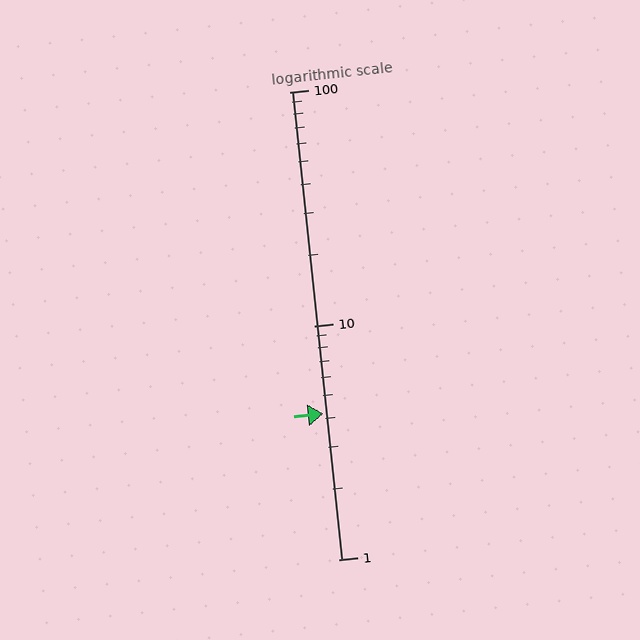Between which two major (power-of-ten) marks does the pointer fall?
The pointer is between 1 and 10.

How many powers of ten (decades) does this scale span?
The scale spans 2 decades, from 1 to 100.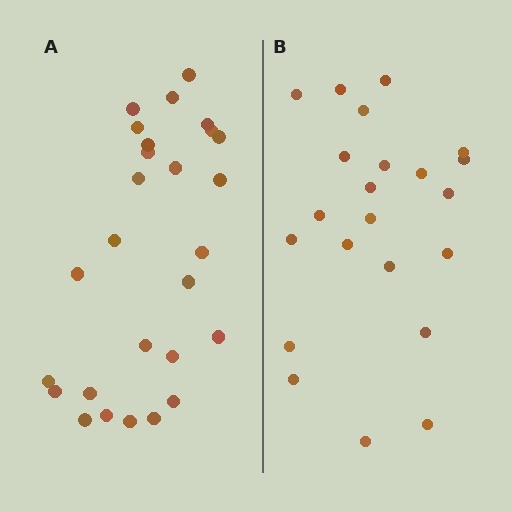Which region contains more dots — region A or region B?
Region A (the left region) has more dots.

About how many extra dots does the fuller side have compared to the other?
Region A has about 5 more dots than region B.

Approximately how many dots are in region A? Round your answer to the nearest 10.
About 30 dots. (The exact count is 27, which rounds to 30.)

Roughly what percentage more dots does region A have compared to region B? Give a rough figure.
About 25% more.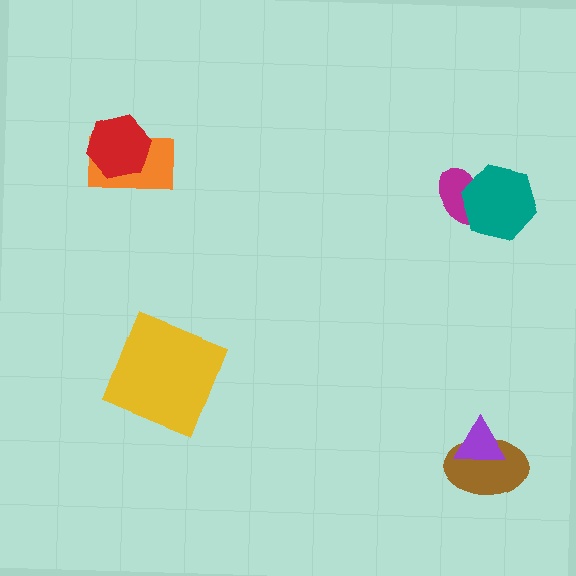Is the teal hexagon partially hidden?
No, no other shape covers it.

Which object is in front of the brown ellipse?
The purple triangle is in front of the brown ellipse.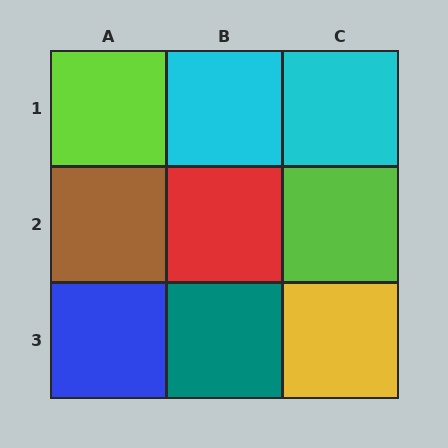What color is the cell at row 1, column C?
Cyan.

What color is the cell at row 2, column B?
Red.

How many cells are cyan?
2 cells are cyan.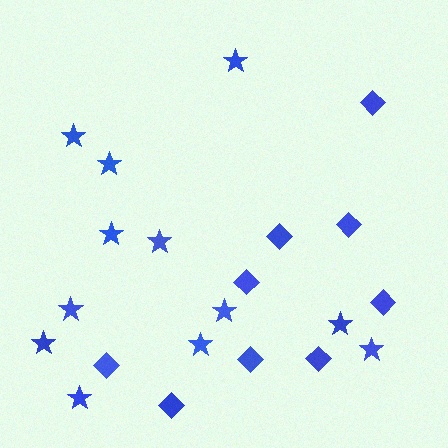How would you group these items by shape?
There are 2 groups: one group of stars (12) and one group of diamonds (9).